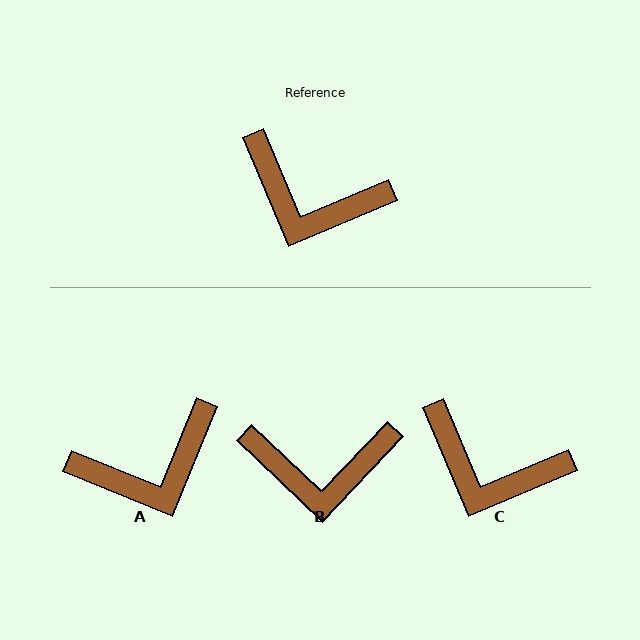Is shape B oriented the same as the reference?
No, it is off by about 24 degrees.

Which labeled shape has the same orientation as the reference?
C.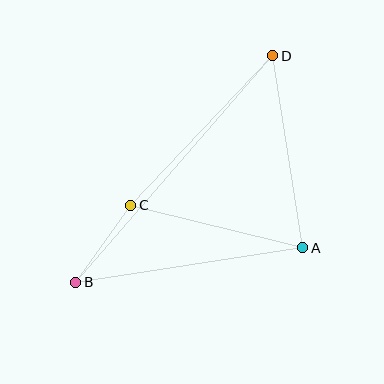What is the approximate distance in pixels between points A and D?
The distance between A and D is approximately 194 pixels.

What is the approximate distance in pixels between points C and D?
The distance between C and D is approximately 206 pixels.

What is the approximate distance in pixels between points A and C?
The distance between A and C is approximately 177 pixels.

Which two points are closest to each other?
Points B and C are closest to each other.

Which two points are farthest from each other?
Points B and D are farthest from each other.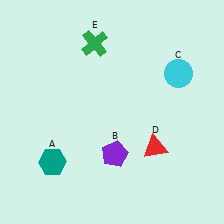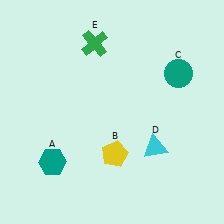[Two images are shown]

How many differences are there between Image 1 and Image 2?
There are 3 differences between the two images.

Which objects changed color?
B changed from purple to yellow. C changed from cyan to teal. D changed from red to cyan.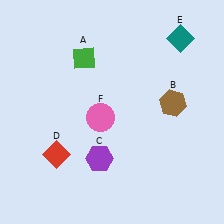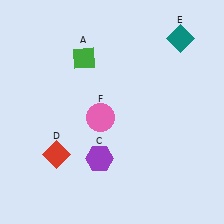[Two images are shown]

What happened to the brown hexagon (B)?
The brown hexagon (B) was removed in Image 2. It was in the top-right area of Image 1.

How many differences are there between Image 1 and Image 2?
There is 1 difference between the two images.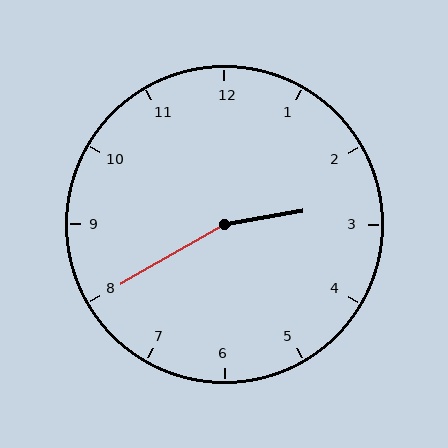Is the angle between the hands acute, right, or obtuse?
It is obtuse.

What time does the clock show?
2:40.